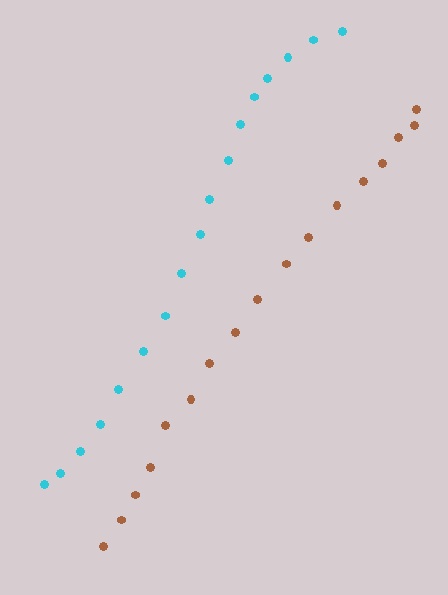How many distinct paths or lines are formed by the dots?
There are 2 distinct paths.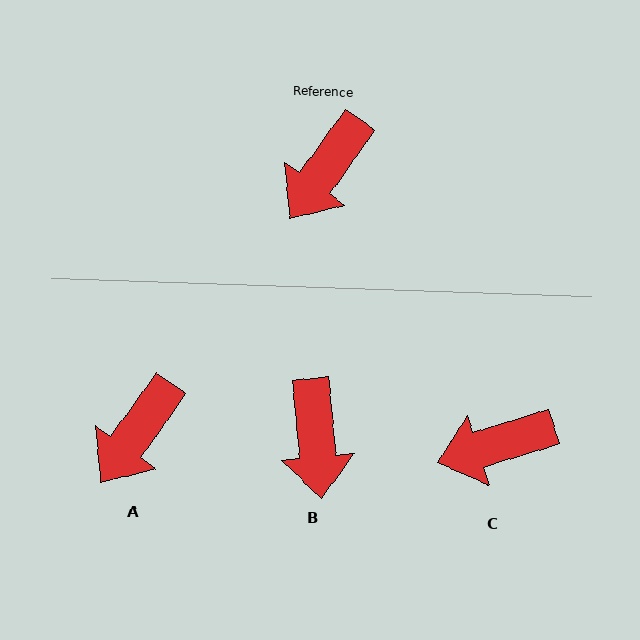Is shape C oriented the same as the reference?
No, it is off by about 37 degrees.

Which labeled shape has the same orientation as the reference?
A.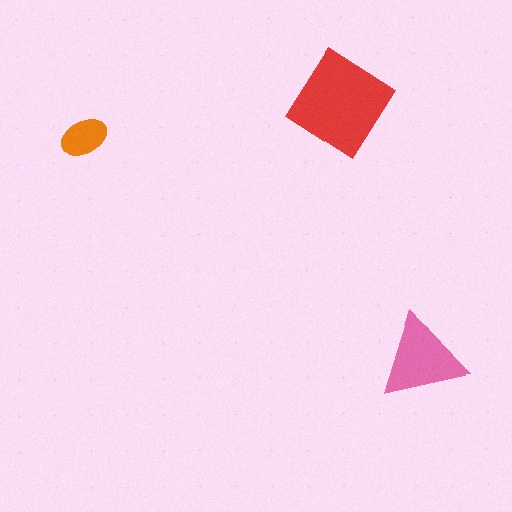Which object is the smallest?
The orange ellipse.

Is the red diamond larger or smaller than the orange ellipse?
Larger.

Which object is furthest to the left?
The orange ellipse is leftmost.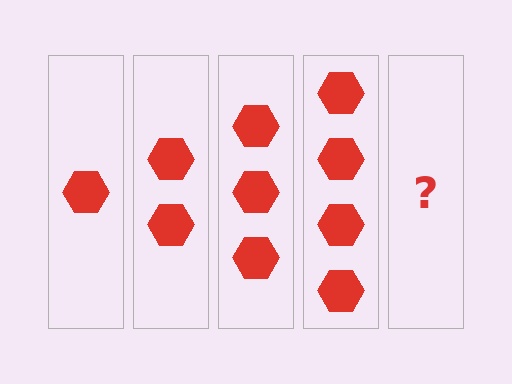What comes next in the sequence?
The next element should be 5 hexagons.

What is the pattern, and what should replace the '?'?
The pattern is that each step adds one more hexagon. The '?' should be 5 hexagons.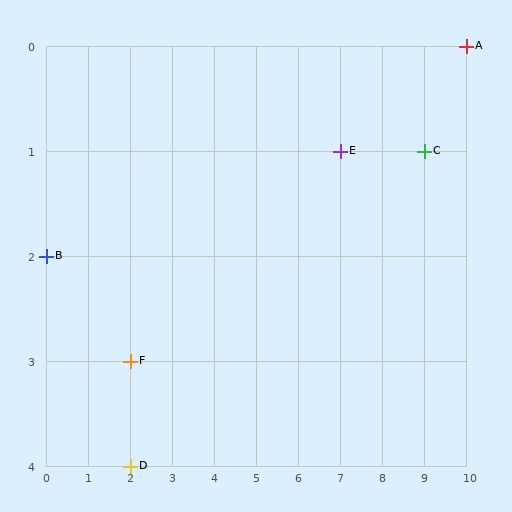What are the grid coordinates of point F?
Point F is at grid coordinates (2, 3).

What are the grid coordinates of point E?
Point E is at grid coordinates (7, 1).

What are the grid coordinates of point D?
Point D is at grid coordinates (2, 4).